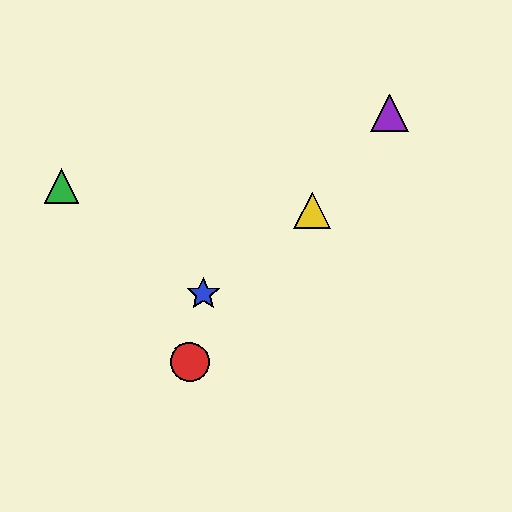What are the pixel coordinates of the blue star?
The blue star is at (203, 294).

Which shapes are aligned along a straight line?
The red circle, the yellow triangle, the purple triangle are aligned along a straight line.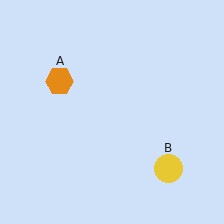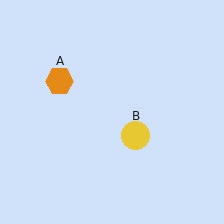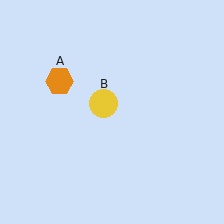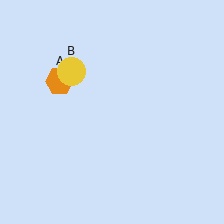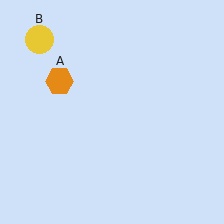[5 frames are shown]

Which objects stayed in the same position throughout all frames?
Orange hexagon (object A) remained stationary.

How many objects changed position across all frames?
1 object changed position: yellow circle (object B).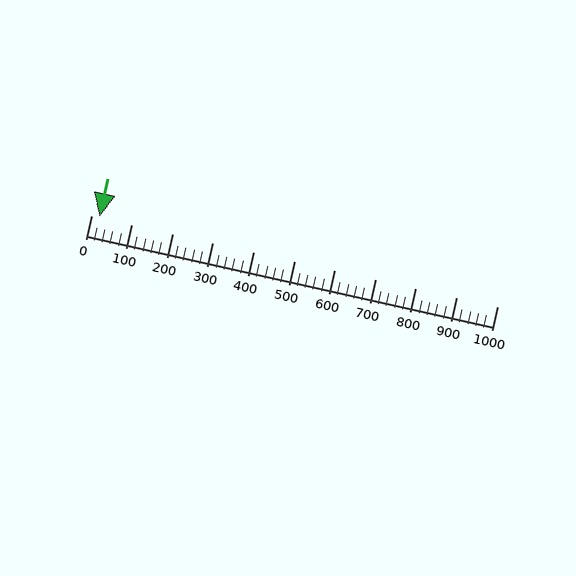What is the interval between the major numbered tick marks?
The major tick marks are spaced 100 units apart.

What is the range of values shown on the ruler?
The ruler shows values from 0 to 1000.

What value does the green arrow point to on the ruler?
The green arrow points to approximately 20.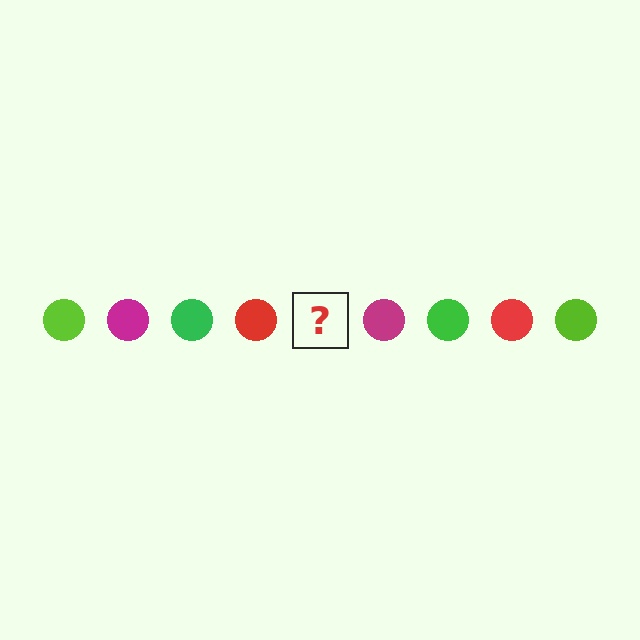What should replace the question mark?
The question mark should be replaced with a lime circle.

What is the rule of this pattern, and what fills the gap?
The rule is that the pattern cycles through lime, magenta, green, red circles. The gap should be filled with a lime circle.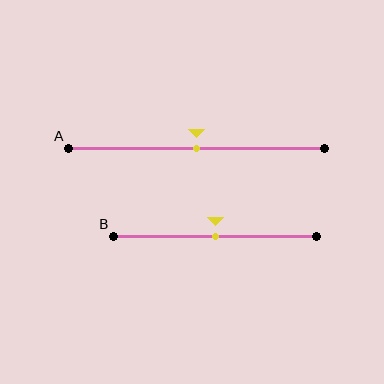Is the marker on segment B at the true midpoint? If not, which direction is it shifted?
Yes, the marker on segment B is at the true midpoint.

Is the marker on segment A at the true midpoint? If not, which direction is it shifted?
Yes, the marker on segment A is at the true midpoint.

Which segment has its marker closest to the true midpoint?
Segment A has its marker closest to the true midpoint.